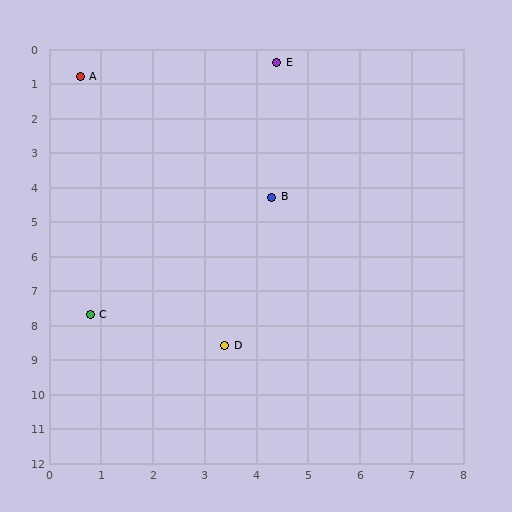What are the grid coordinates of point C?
Point C is at approximately (0.8, 7.7).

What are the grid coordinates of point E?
Point E is at approximately (4.4, 0.4).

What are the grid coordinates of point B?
Point B is at approximately (4.3, 4.3).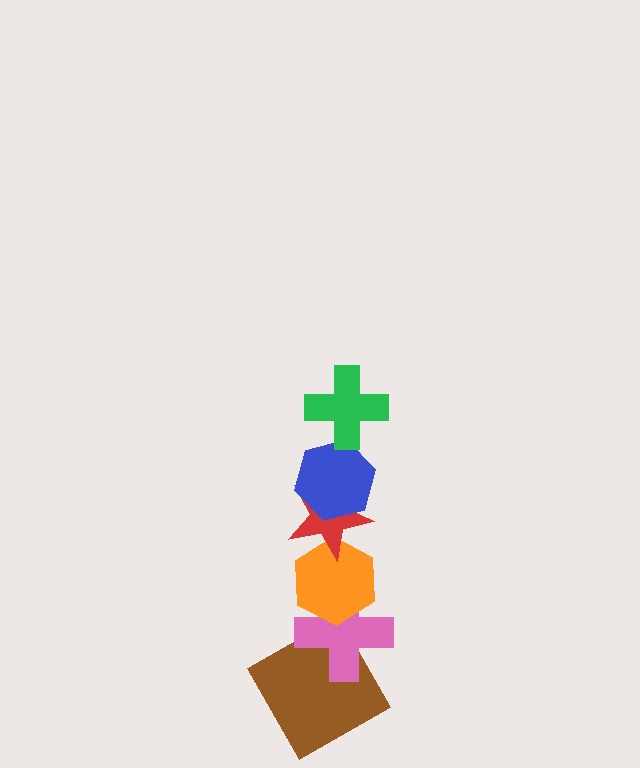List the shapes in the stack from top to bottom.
From top to bottom: the green cross, the blue hexagon, the red star, the orange hexagon, the pink cross, the brown square.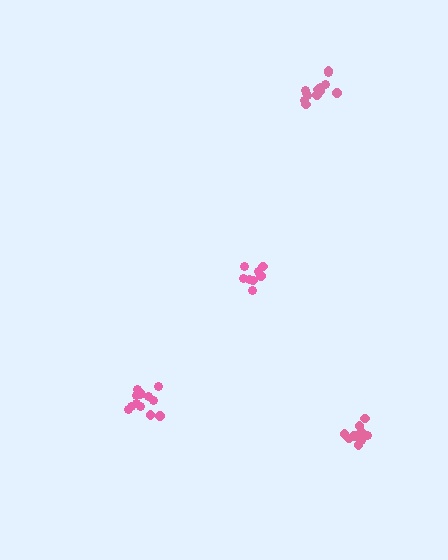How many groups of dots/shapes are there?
There are 4 groups.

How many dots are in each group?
Group 1: 8 dots, Group 2: 12 dots, Group 3: 13 dots, Group 4: 13 dots (46 total).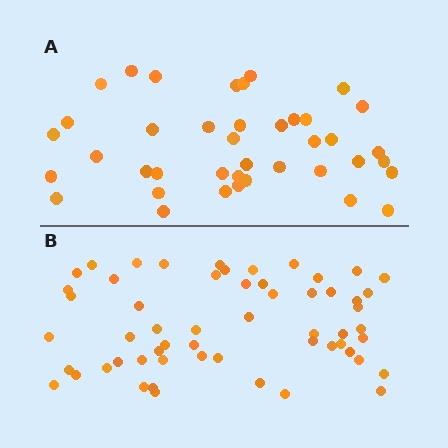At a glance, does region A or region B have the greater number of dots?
Region B (the bottom region) has more dots.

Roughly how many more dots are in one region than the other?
Region B has approximately 15 more dots than region A.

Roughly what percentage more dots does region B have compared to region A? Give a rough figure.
About 40% more.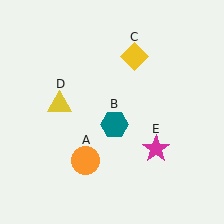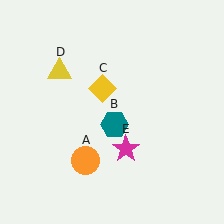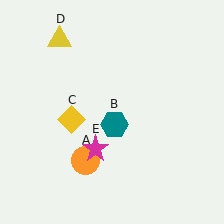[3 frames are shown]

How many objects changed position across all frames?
3 objects changed position: yellow diamond (object C), yellow triangle (object D), magenta star (object E).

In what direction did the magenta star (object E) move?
The magenta star (object E) moved left.